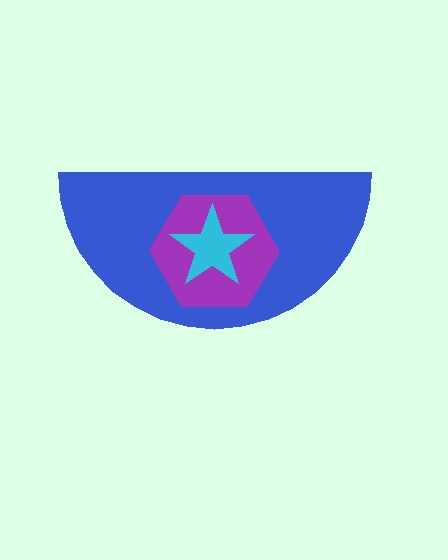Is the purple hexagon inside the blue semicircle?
Yes.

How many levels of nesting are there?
3.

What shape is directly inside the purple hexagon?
The cyan star.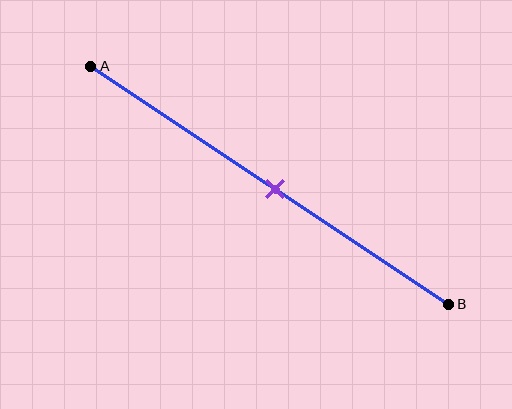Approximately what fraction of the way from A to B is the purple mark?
The purple mark is approximately 50% of the way from A to B.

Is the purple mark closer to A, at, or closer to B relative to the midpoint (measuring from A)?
The purple mark is approximately at the midpoint of segment AB.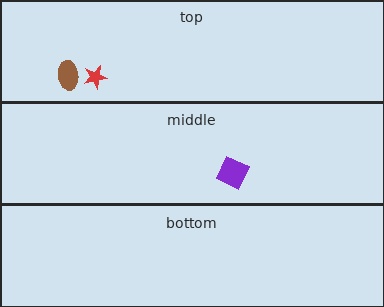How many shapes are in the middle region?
1.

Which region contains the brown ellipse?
The top region.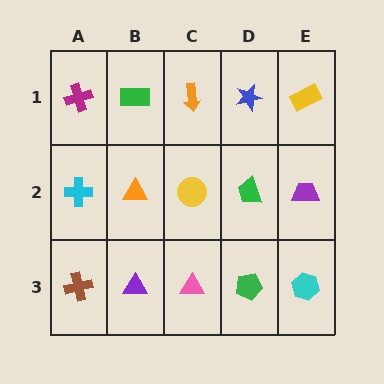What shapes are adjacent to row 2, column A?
A magenta cross (row 1, column A), a brown cross (row 3, column A), an orange triangle (row 2, column B).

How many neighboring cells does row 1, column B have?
3.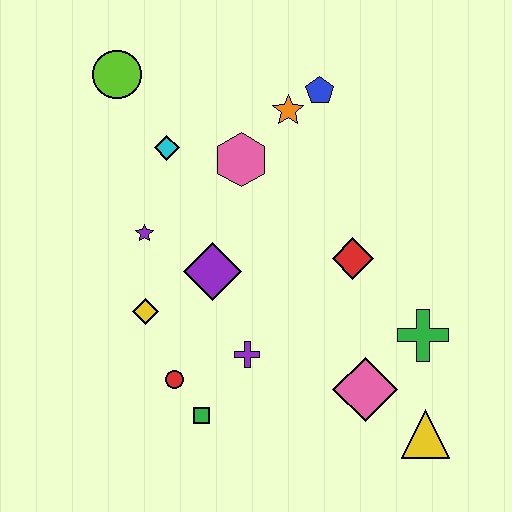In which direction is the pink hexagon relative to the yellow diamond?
The pink hexagon is above the yellow diamond.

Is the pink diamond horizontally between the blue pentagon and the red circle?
No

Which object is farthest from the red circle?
The blue pentagon is farthest from the red circle.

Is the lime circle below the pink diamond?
No